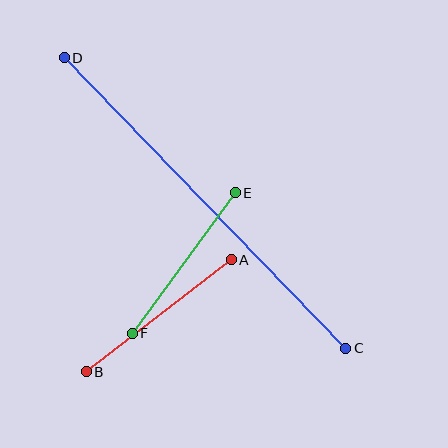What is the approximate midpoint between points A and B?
The midpoint is at approximately (159, 316) pixels.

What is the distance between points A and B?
The distance is approximately 183 pixels.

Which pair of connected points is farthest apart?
Points C and D are farthest apart.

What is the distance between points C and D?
The distance is approximately 404 pixels.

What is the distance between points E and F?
The distance is approximately 174 pixels.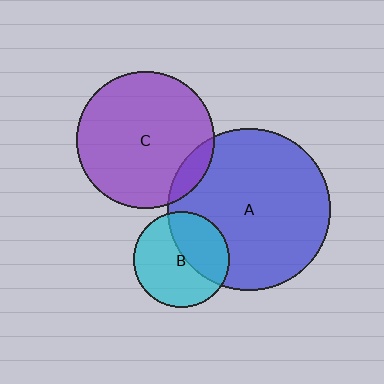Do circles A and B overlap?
Yes.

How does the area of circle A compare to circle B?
Approximately 2.9 times.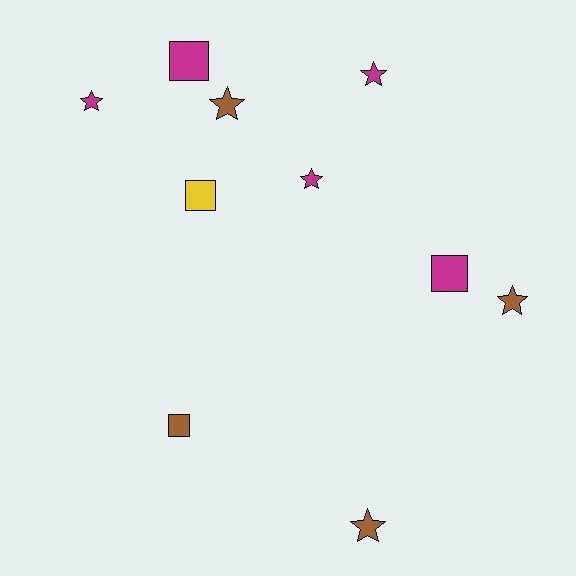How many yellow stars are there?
There are no yellow stars.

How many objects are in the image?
There are 10 objects.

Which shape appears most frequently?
Star, with 6 objects.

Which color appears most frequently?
Magenta, with 5 objects.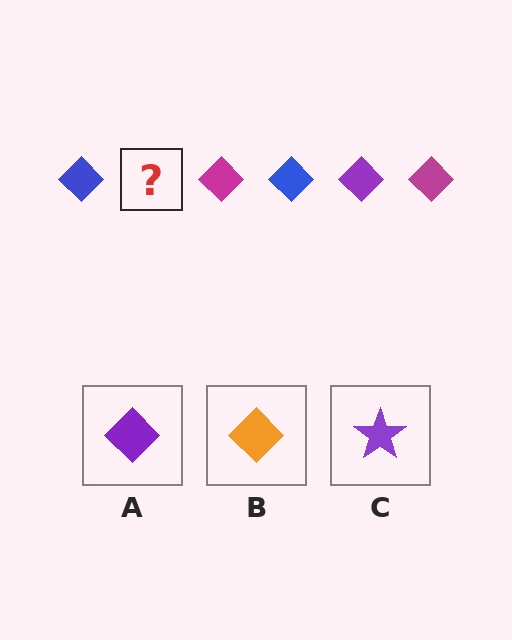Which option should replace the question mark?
Option A.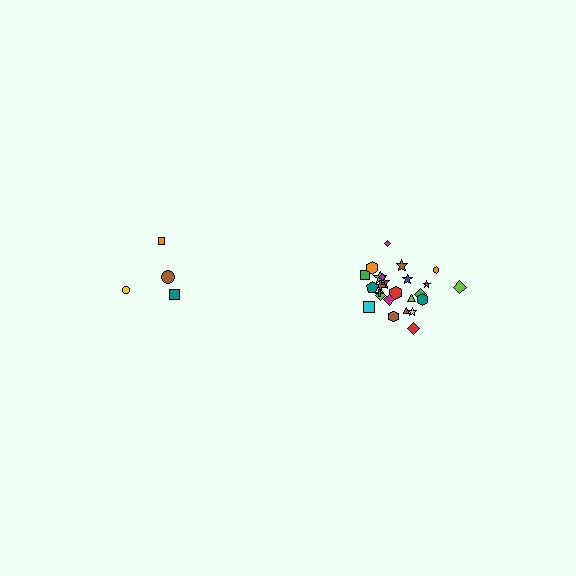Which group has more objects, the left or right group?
The right group.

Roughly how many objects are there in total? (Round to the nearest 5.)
Roughly 30 objects in total.